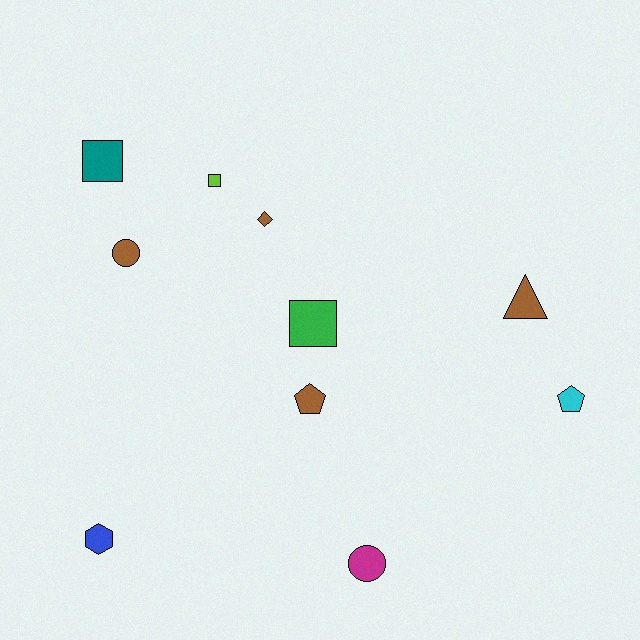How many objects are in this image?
There are 10 objects.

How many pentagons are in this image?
There are 2 pentagons.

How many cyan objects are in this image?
There is 1 cyan object.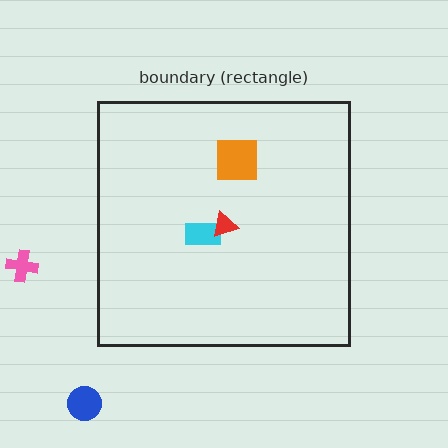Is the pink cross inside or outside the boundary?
Outside.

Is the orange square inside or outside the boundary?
Inside.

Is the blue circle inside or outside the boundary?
Outside.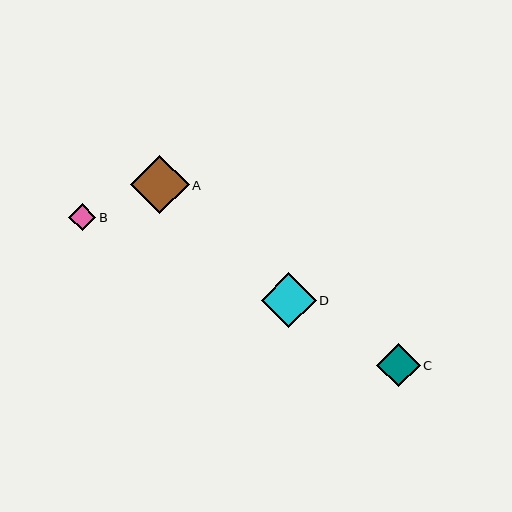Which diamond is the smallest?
Diamond B is the smallest with a size of approximately 27 pixels.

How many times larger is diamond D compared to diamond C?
Diamond D is approximately 1.3 times the size of diamond C.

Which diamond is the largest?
Diamond A is the largest with a size of approximately 59 pixels.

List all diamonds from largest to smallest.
From largest to smallest: A, D, C, B.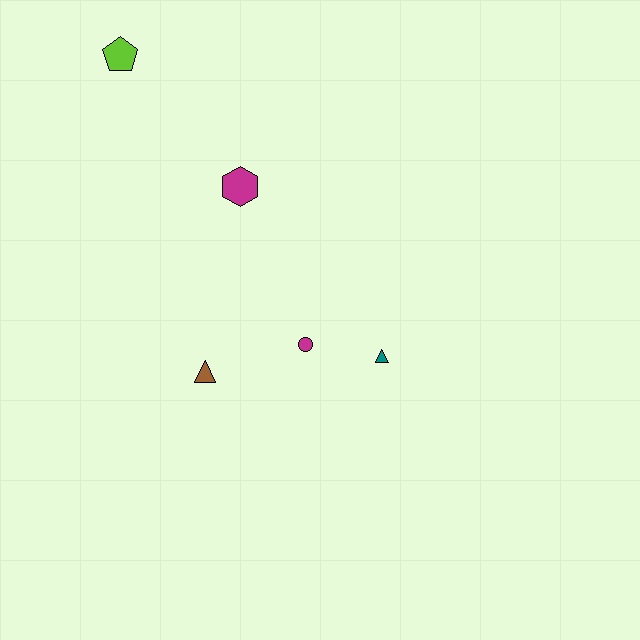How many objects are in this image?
There are 5 objects.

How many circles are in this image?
There is 1 circle.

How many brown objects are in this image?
There is 1 brown object.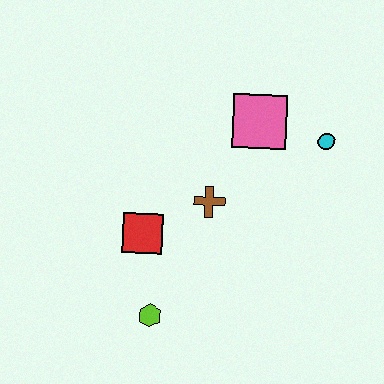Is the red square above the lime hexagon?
Yes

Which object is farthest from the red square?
The cyan circle is farthest from the red square.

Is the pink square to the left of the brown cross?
No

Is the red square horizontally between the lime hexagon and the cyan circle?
No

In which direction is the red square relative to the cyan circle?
The red square is to the left of the cyan circle.